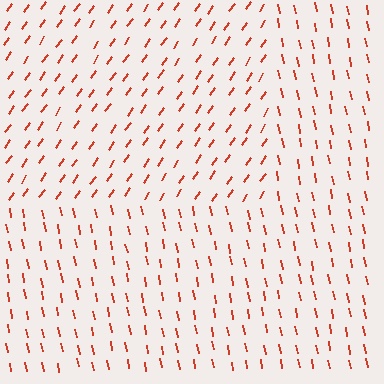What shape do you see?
I see a rectangle.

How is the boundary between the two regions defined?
The boundary is defined purely by a change in line orientation (approximately 45 degrees difference). All lines are the same color and thickness.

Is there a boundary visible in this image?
Yes, there is a texture boundary formed by a change in line orientation.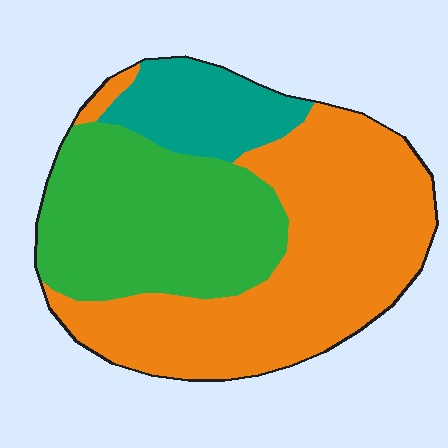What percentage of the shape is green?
Green covers 35% of the shape.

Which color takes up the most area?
Orange, at roughly 50%.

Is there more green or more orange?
Orange.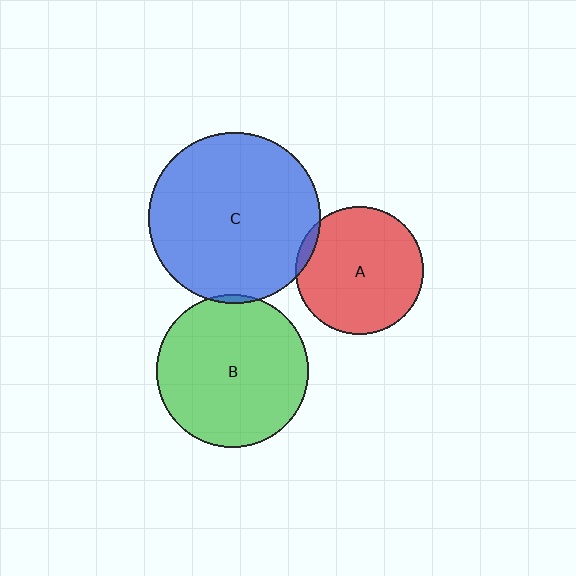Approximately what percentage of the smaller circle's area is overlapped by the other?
Approximately 5%.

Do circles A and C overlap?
Yes.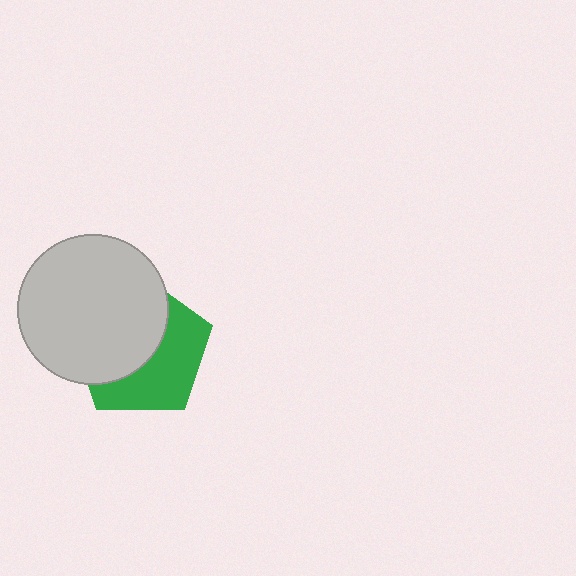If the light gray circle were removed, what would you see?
You would see the complete green pentagon.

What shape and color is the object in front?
The object in front is a light gray circle.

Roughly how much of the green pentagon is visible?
About half of it is visible (roughly 47%).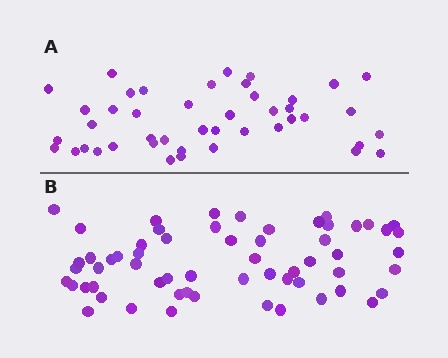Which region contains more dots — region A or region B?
Region B (the bottom region) has more dots.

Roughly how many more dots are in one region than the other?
Region B has approximately 15 more dots than region A.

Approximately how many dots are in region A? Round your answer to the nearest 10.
About 40 dots. (The exact count is 44, which rounds to 40.)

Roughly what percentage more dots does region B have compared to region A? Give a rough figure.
About 35% more.